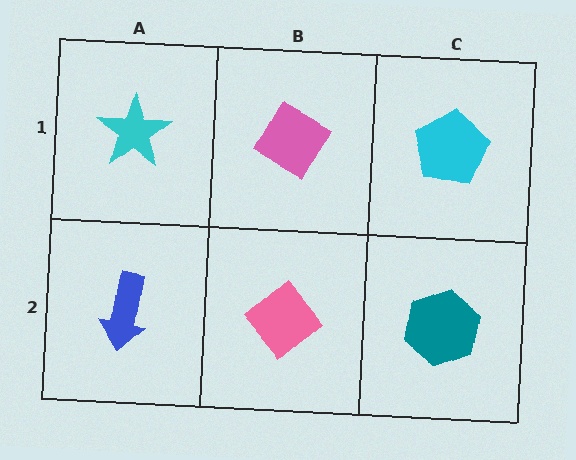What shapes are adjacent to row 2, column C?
A cyan pentagon (row 1, column C), a pink diamond (row 2, column B).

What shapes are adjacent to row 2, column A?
A cyan star (row 1, column A), a pink diamond (row 2, column B).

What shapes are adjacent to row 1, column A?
A blue arrow (row 2, column A), a pink diamond (row 1, column B).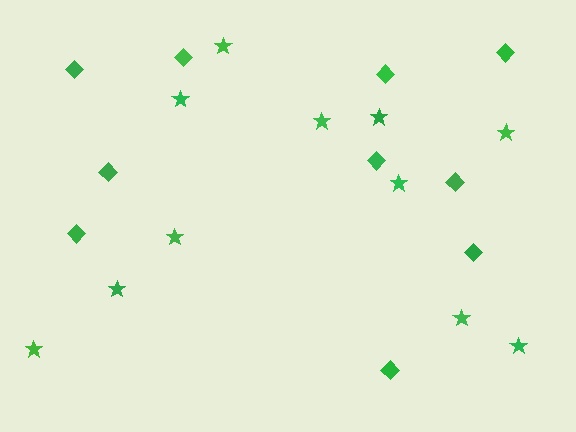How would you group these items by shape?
There are 2 groups: one group of diamonds (10) and one group of stars (11).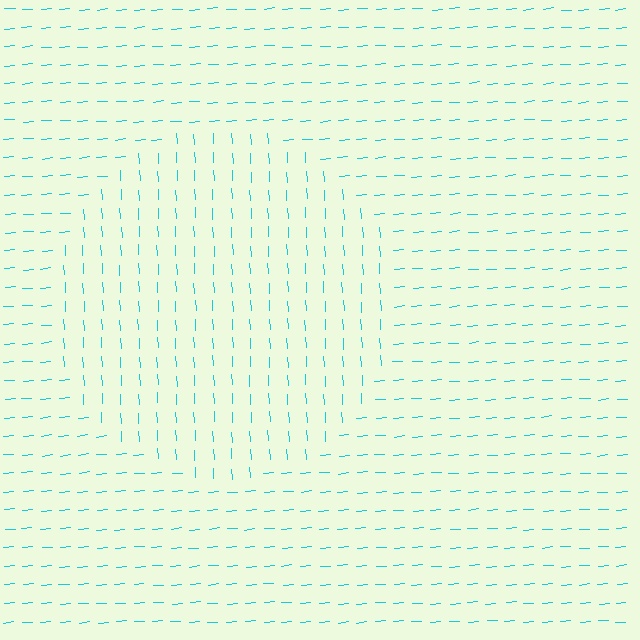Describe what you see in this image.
The image is filled with small cyan line segments. A circle region in the image has lines oriented differently from the surrounding lines, creating a visible texture boundary.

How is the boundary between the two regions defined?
The boundary is defined purely by a change in line orientation (approximately 88 degrees difference). All lines are the same color and thickness.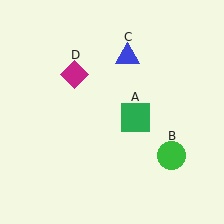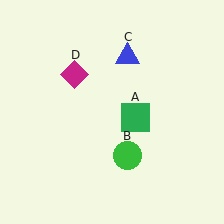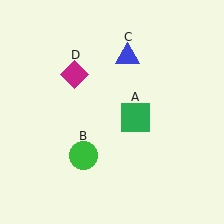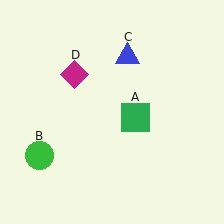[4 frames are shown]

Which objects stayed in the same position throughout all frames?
Green square (object A) and blue triangle (object C) and magenta diamond (object D) remained stationary.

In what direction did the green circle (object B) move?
The green circle (object B) moved left.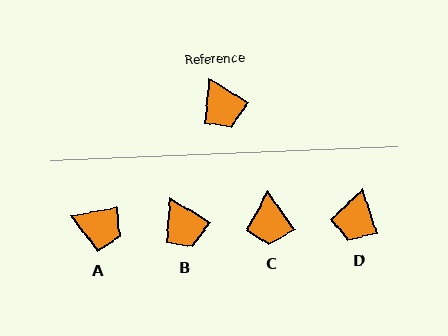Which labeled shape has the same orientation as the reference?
B.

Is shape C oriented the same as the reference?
No, it is off by about 24 degrees.